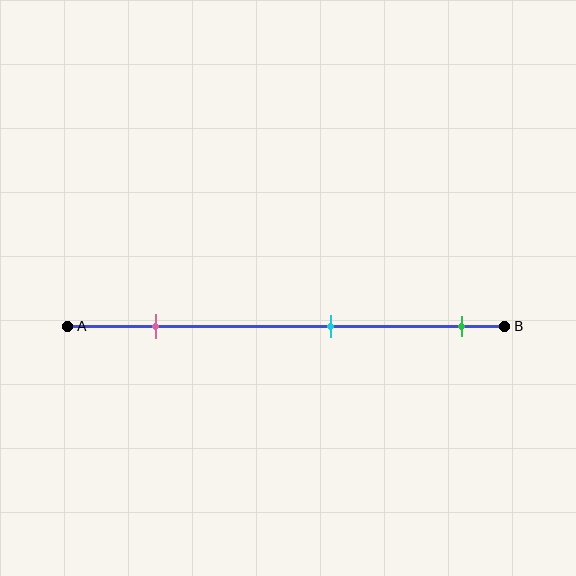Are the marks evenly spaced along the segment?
Yes, the marks are approximately evenly spaced.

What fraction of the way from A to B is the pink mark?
The pink mark is approximately 20% (0.2) of the way from A to B.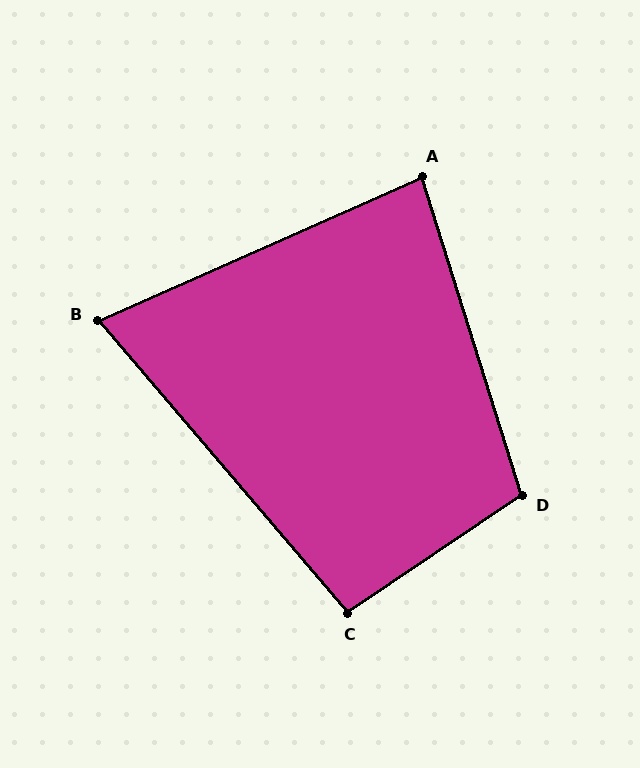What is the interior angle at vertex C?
Approximately 96 degrees (obtuse).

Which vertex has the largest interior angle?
D, at approximately 107 degrees.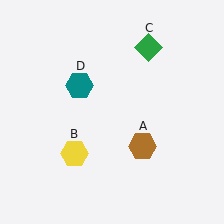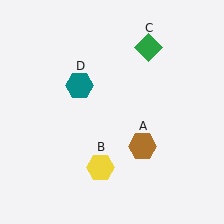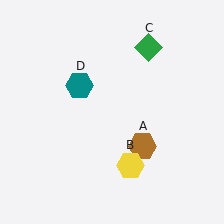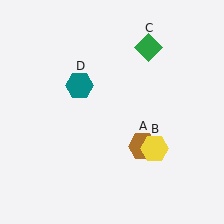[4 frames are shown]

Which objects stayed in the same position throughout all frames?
Brown hexagon (object A) and green diamond (object C) and teal hexagon (object D) remained stationary.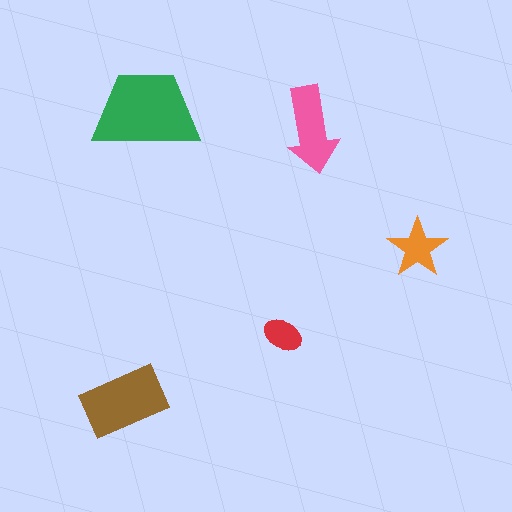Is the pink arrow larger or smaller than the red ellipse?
Larger.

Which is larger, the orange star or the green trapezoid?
The green trapezoid.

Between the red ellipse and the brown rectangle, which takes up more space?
The brown rectangle.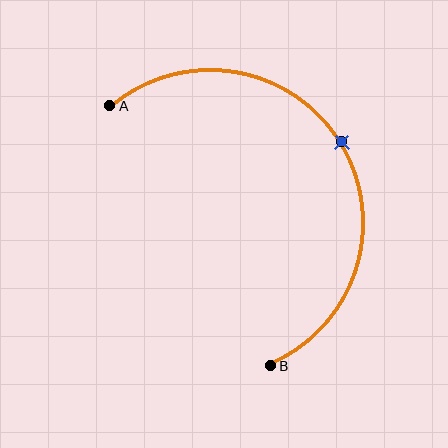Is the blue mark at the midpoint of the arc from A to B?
Yes. The blue mark lies on the arc at equal arc-length from both A and B — it is the arc midpoint.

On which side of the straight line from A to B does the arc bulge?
The arc bulges to the right of the straight line connecting A and B.